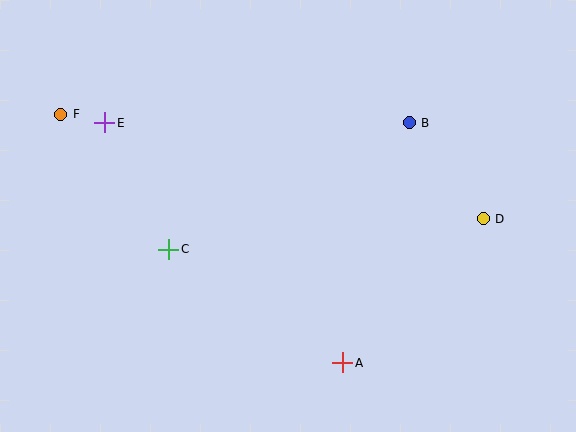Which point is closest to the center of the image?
Point C at (169, 249) is closest to the center.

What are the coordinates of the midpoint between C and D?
The midpoint between C and D is at (326, 234).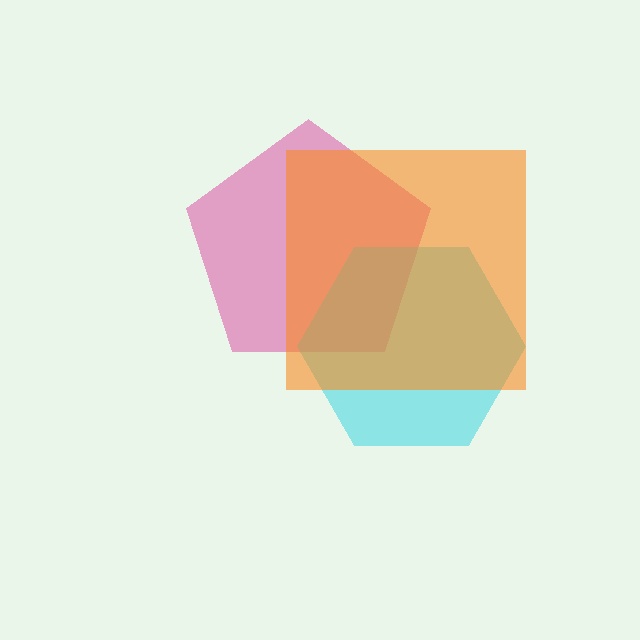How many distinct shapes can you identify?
There are 3 distinct shapes: a pink pentagon, a cyan hexagon, an orange square.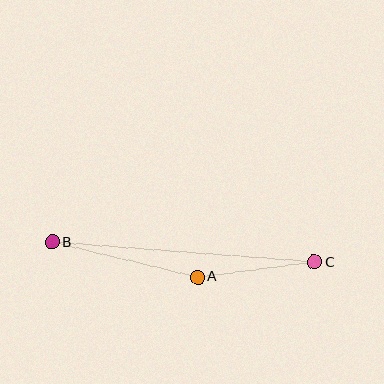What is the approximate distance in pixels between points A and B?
The distance between A and B is approximately 150 pixels.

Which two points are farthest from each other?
Points B and C are farthest from each other.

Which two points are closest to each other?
Points A and C are closest to each other.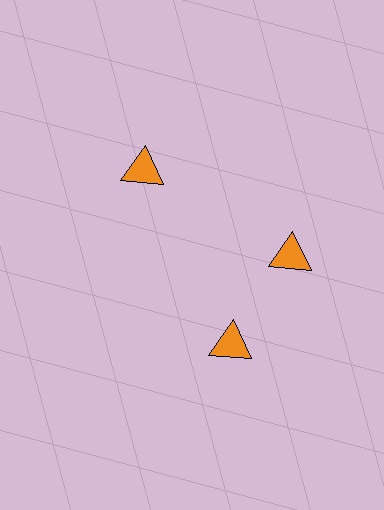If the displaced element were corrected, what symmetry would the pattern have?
It would have 3-fold rotational symmetry — the pattern would map onto itself every 120 degrees.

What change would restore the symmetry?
The symmetry would be restored by rotating it back into even spacing with its neighbors so that all 3 triangles sit at equal angles and equal distance from the center.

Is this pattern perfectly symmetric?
No. The 3 orange triangles are arranged in a ring, but one element near the 7 o'clock position is rotated out of alignment along the ring, breaking the 3-fold rotational symmetry.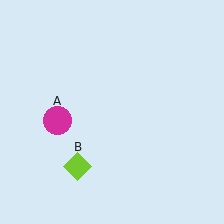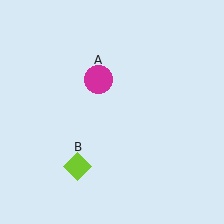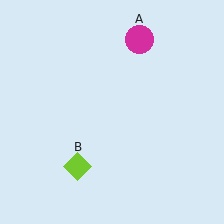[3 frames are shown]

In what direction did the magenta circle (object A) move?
The magenta circle (object A) moved up and to the right.